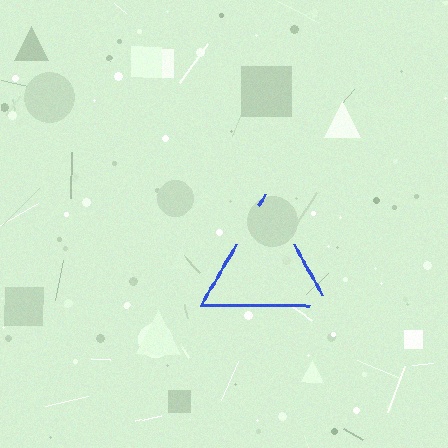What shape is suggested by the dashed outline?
The dashed outline suggests a triangle.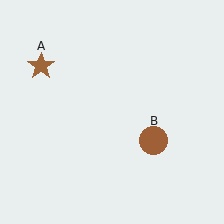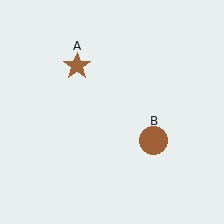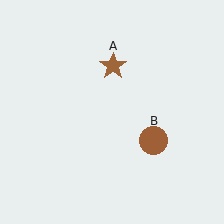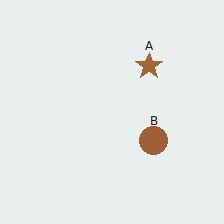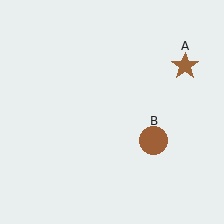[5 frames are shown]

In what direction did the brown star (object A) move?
The brown star (object A) moved right.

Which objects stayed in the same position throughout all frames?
Brown circle (object B) remained stationary.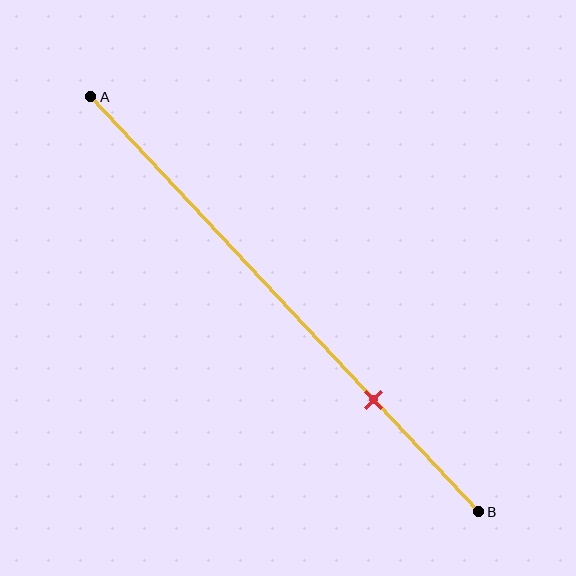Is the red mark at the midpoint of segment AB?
No, the mark is at about 75% from A, not at the 50% midpoint.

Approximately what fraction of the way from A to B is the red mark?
The red mark is approximately 75% of the way from A to B.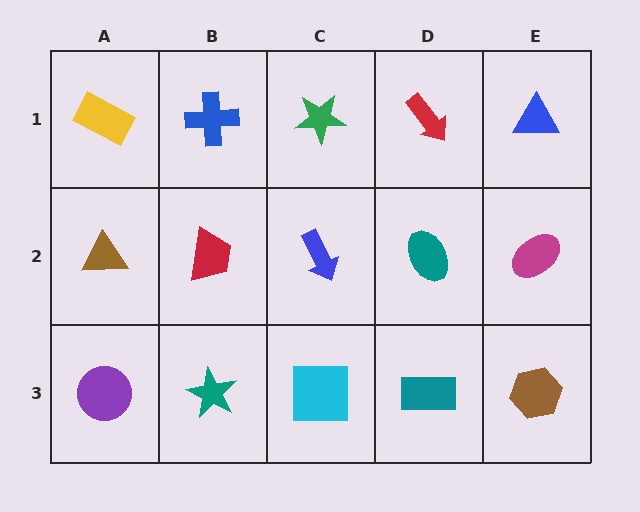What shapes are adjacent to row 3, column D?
A teal ellipse (row 2, column D), a cyan square (row 3, column C), a brown hexagon (row 3, column E).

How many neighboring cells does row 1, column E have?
2.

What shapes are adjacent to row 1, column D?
A teal ellipse (row 2, column D), a green star (row 1, column C), a blue triangle (row 1, column E).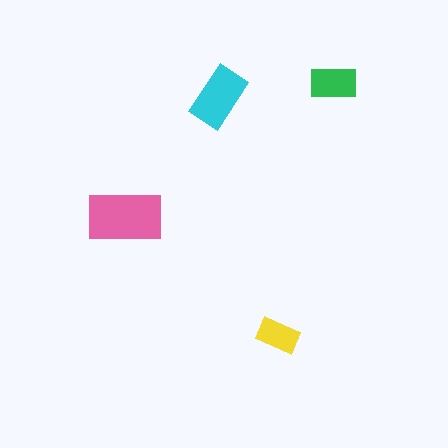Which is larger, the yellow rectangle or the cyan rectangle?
The cyan one.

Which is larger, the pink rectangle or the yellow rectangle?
The pink one.